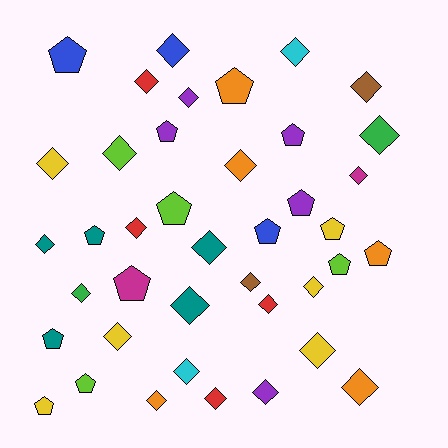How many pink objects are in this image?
There are no pink objects.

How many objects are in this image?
There are 40 objects.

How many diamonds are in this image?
There are 25 diamonds.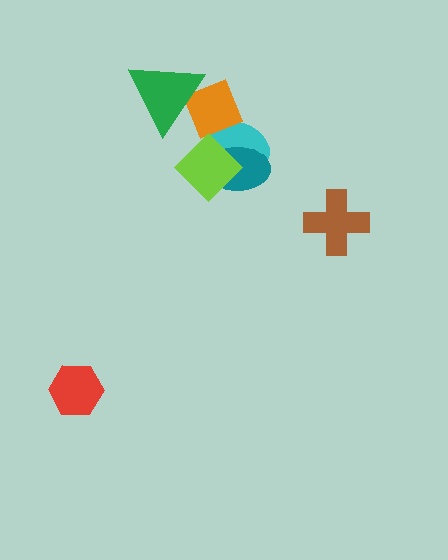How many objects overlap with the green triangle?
1 object overlaps with the green triangle.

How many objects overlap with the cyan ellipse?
3 objects overlap with the cyan ellipse.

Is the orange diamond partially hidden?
Yes, it is partially covered by another shape.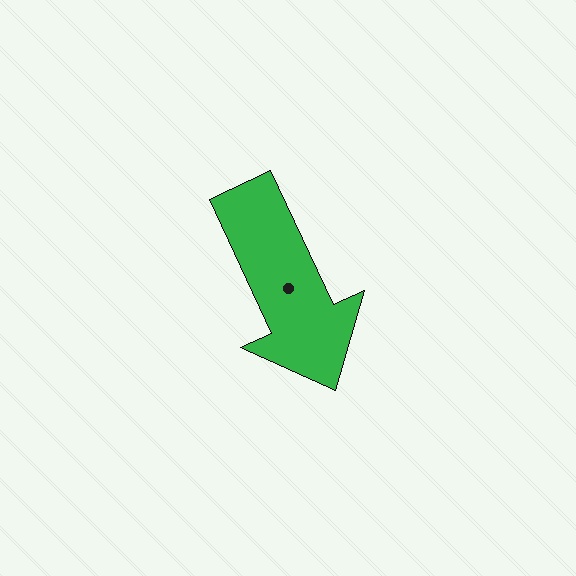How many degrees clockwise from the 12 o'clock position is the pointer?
Approximately 155 degrees.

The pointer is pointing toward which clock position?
Roughly 5 o'clock.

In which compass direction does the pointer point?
Southeast.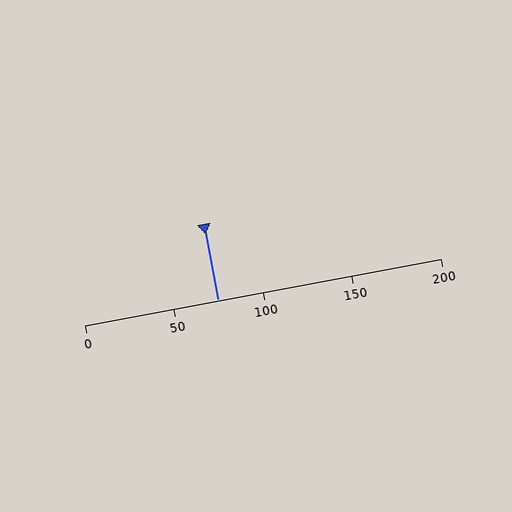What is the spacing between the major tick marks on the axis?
The major ticks are spaced 50 apart.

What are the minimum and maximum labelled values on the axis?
The axis runs from 0 to 200.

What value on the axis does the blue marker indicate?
The marker indicates approximately 75.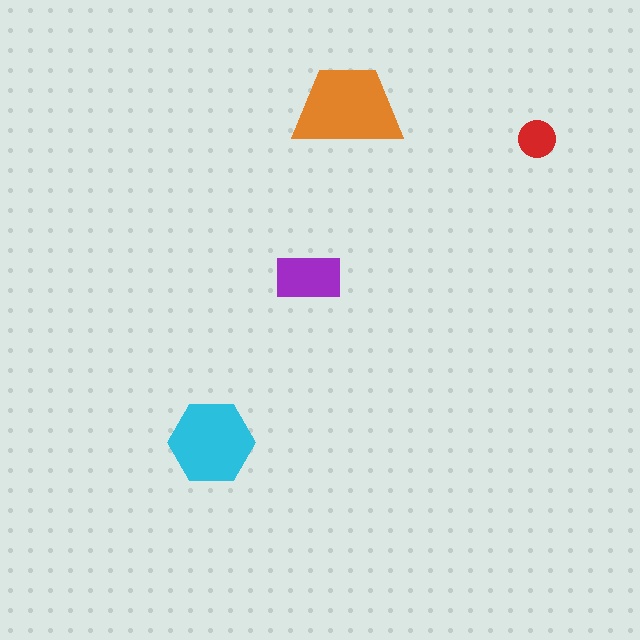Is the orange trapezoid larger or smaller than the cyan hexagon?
Larger.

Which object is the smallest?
The red circle.